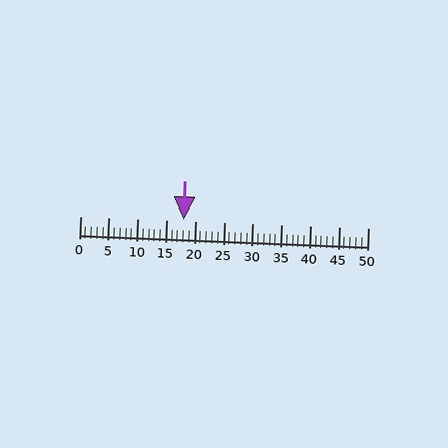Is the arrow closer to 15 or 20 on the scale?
The arrow is closer to 20.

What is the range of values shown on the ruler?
The ruler shows values from 0 to 50.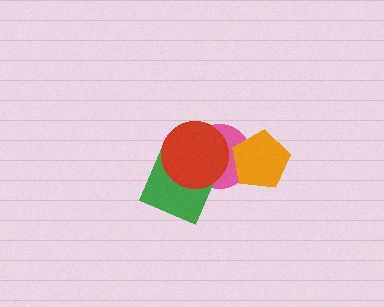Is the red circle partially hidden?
No, no other shape covers it.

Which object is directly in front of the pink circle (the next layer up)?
The orange pentagon is directly in front of the pink circle.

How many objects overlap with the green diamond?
2 objects overlap with the green diamond.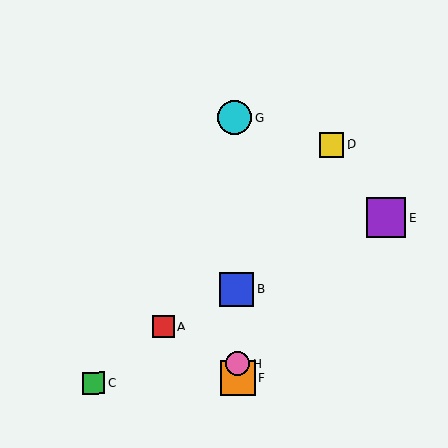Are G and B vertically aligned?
Yes, both are at x≈234.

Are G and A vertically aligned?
No, G is at x≈234 and A is at x≈163.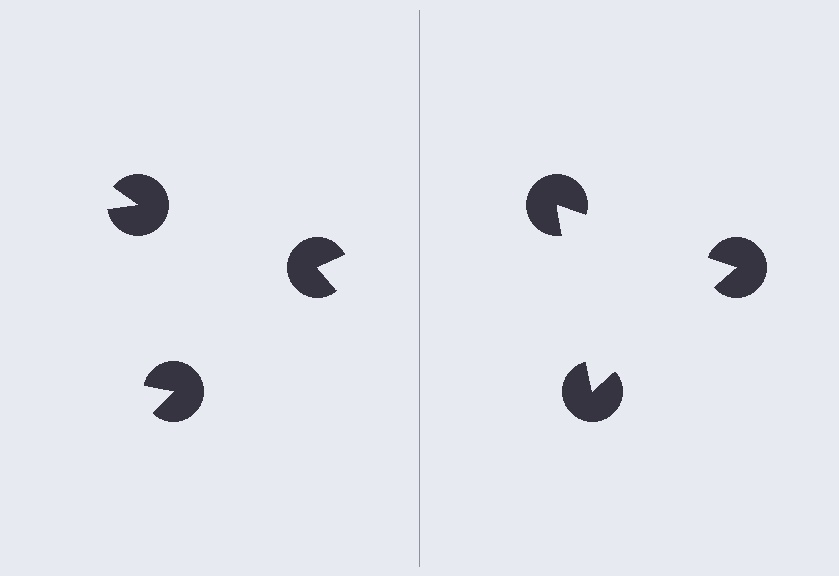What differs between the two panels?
The pac-man discs are positioned identically on both sides; only the wedge orientations differ. On the right they align to a triangle; on the left they are misaligned.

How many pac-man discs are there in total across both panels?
6 — 3 on each side.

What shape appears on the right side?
An illusory triangle.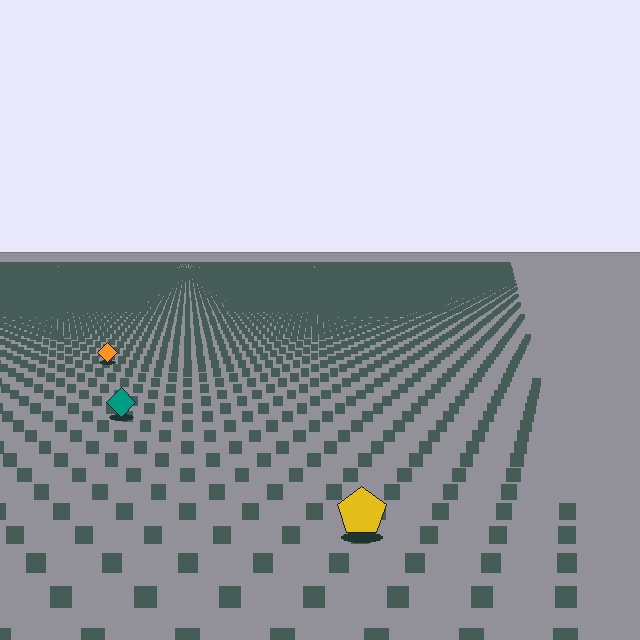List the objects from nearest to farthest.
From nearest to farthest: the yellow pentagon, the teal diamond, the orange diamond.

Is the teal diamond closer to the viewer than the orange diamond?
Yes. The teal diamond is closer — you can tell from the texture gradient: the ground texture is coarser near it.